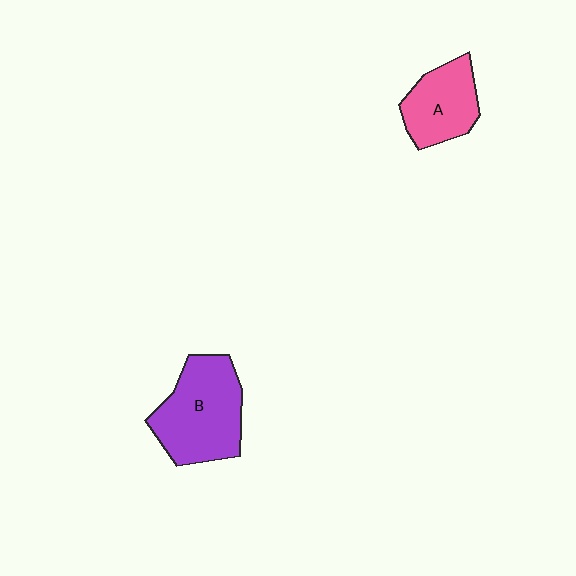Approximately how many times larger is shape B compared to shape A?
Approximately 1.5 times.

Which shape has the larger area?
Shape B (purple).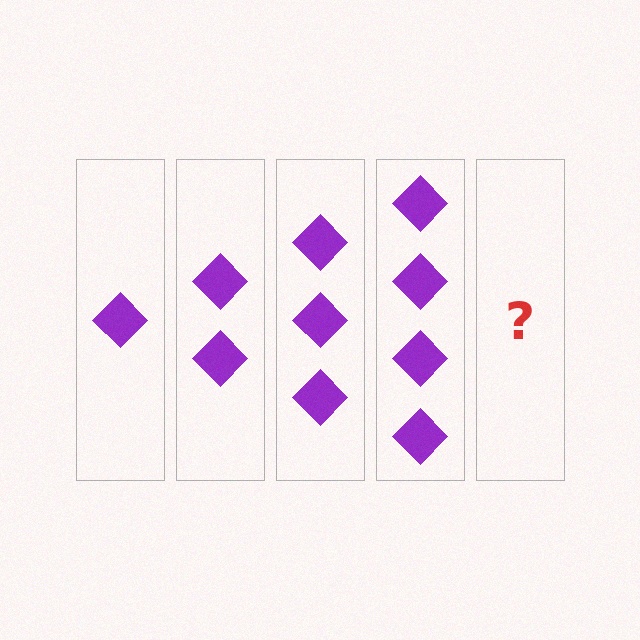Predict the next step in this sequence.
The next step is 5 diamonds.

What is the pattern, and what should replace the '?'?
The pattern is that each step adds one more diamond. The '?' should be 5 diamonds.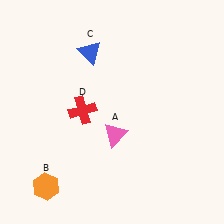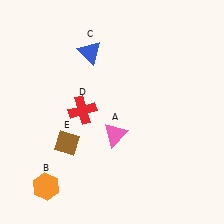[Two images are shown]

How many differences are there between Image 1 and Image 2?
There is 1 difference between the two images.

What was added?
A brown diamond (E) was added in Image 2.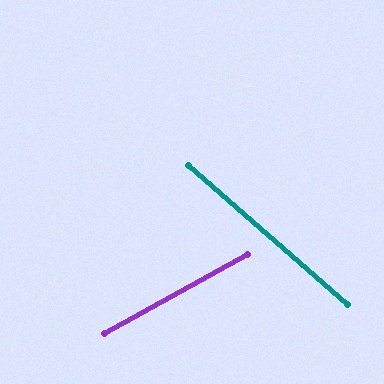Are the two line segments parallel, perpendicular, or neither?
Neither parallel nor perpendicular — they differ by about 70°.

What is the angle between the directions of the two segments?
Approximately 70 degrees.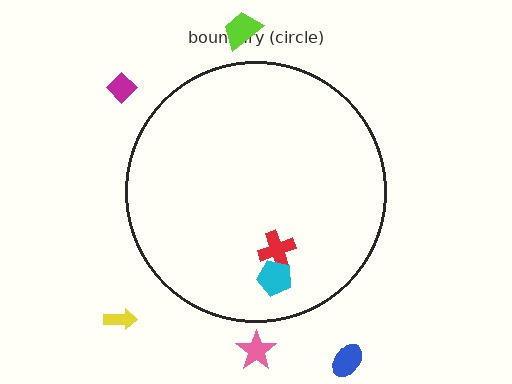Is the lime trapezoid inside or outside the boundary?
Outside.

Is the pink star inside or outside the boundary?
Outside.